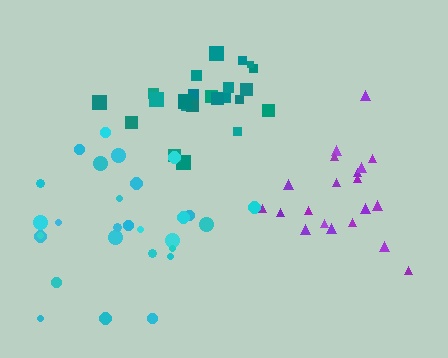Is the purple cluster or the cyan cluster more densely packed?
Purple.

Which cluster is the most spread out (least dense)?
Cyan.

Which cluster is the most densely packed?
Purple.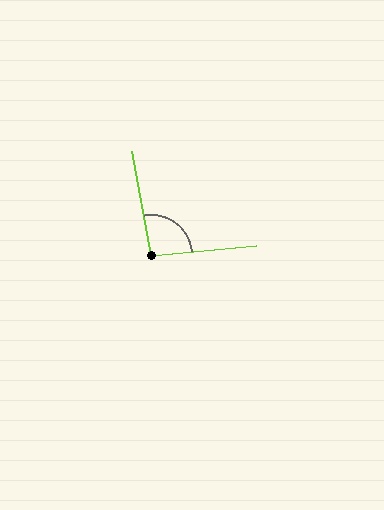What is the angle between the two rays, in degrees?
Approximately 94 degrees.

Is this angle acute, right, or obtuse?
It is approximately a right angle.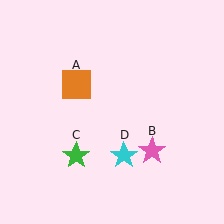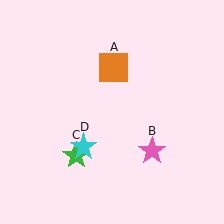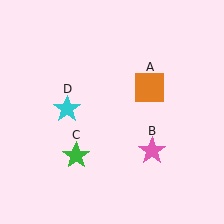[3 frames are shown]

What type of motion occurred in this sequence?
The orange square (object A), cyan star (object D) rotated clockwise around the center of the scene.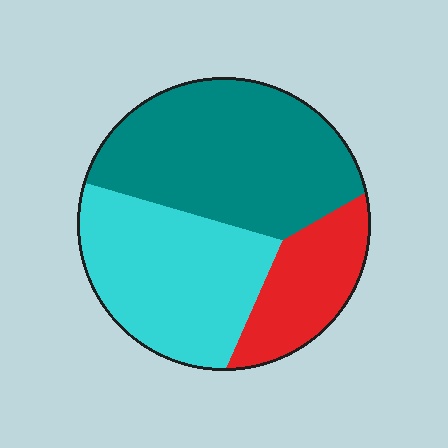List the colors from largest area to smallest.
From largest to smallest: teal, cyan, red.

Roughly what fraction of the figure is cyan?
Cyan takes up about three eighths (3/8) of the figure.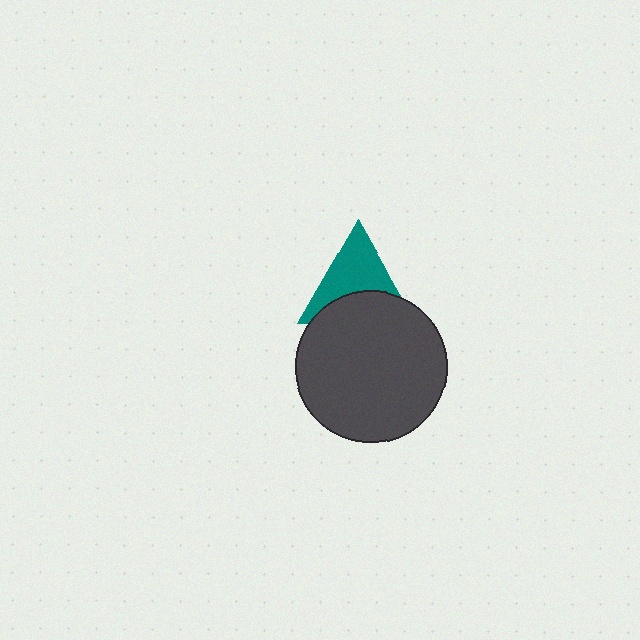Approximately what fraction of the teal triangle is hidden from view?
Roughly 42% of the teal triangle is hidden behind the dark gray circle.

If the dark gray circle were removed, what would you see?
You would see the complete teal triangle.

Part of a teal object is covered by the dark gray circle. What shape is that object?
It is a triangle.